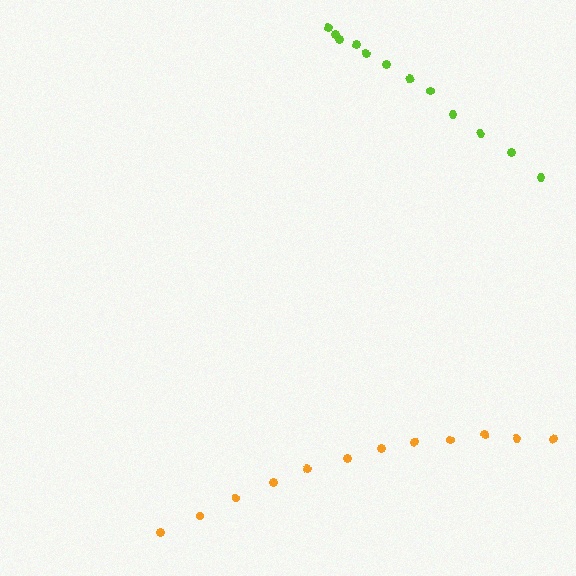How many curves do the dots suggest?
There are 2 distinct paths.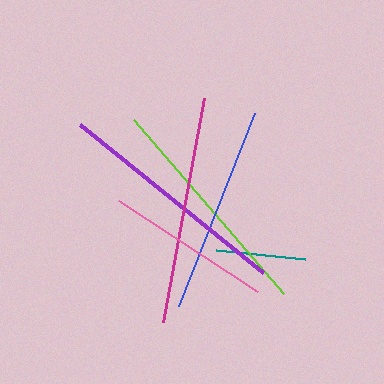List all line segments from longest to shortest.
From longest to shortest: purple, lime, magenta, blue, pink, teal.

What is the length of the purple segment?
The purple segment is approximately 236 pixels long.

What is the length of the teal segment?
The teal segment is approximately 90 pixels long.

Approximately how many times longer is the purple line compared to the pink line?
The purple line is approximately 1.4 times the length of the pink line.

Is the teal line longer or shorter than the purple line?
The purple line is longer than the teal line.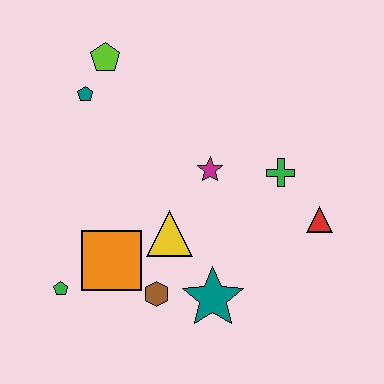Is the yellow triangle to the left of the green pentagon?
No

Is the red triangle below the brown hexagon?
No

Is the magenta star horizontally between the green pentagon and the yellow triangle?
No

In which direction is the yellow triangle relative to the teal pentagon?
The yellow triangle is below the teal pentagon.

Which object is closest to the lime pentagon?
The teal pentagon is closest to the lime pentagon.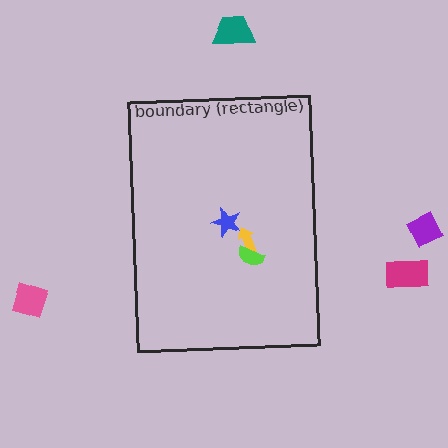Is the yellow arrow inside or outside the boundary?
Inside.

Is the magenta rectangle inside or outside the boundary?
Outside.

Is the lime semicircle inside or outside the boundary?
Inside.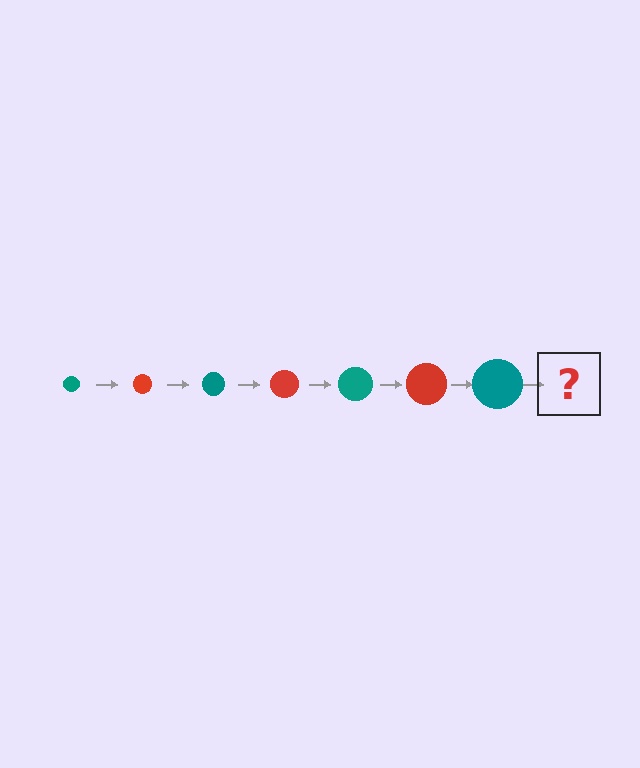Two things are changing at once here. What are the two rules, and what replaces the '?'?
The two rules are that the circle grows larger each step and the color cycles through teal and red. The '?' should be a red circle, larger than the previous one.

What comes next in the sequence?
The next element should be a red circle, larger than the previous one.